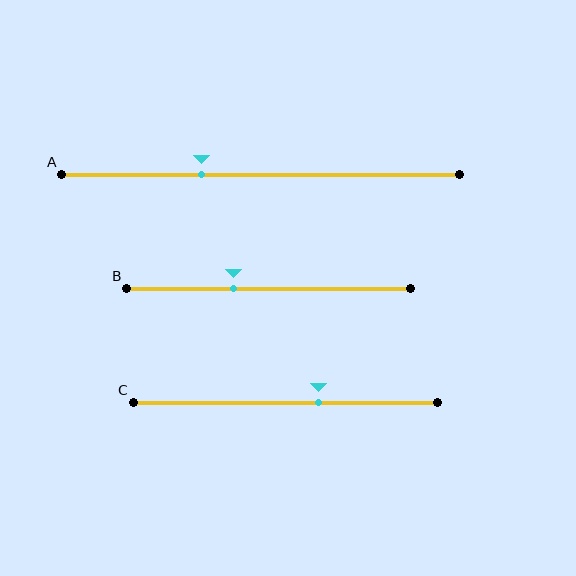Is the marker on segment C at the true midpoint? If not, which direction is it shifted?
No, the marker on segment C is shifted to the right by about 11% of the segment length.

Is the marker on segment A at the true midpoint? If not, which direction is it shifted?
No, the marker on segment A is shifted to the left by about 15% of the segment length.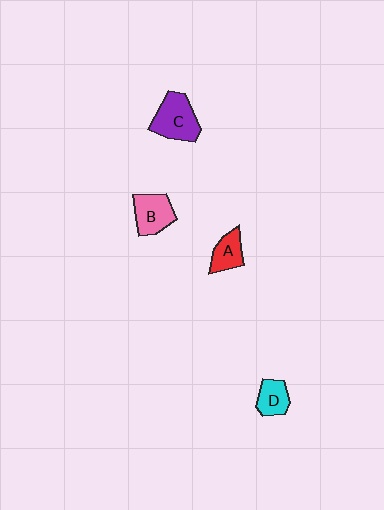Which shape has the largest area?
Shape C (purple).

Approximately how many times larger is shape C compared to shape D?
Approximately 1.7 times.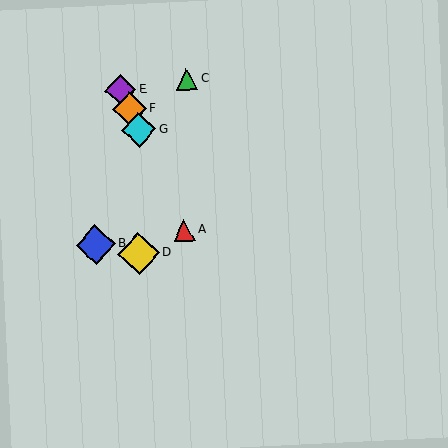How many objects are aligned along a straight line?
4 objects (A, E, F, G) are aligned along a straight line.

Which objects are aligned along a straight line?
Objects A, E, F, G are aligned along a straight line.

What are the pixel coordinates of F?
Object F is at (129, 109).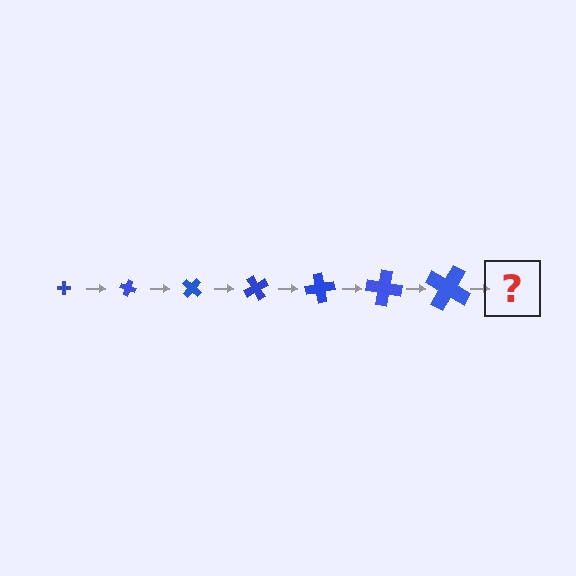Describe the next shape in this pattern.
It should be a cross, larger than the previous one and rotated 140 degrees from the start.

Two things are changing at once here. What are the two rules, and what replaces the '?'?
The two rules are that the cross grows larger each step and it rotates 20 degrees each step. The '?' should be a cross, larger than the previous one and rotated 140 degrees from the start.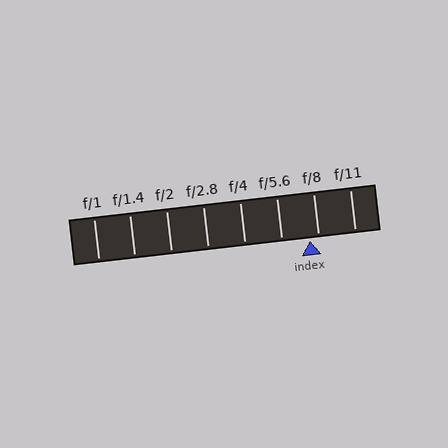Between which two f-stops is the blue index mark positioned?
The index mark is between f/5.6 and f/8.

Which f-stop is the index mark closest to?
The index mark is closest to f/8.